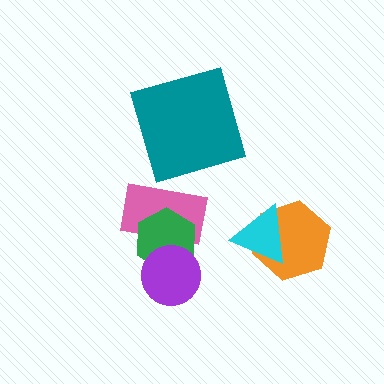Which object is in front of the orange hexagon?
The cyan triangle is in front of the orange hexagon.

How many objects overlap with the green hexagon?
2 objects overlap with the green hexagon.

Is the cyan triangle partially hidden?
No, no other shape covers it.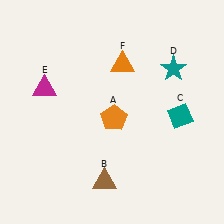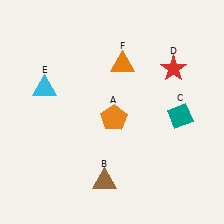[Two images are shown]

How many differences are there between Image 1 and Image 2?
There are 2 differences between the two images.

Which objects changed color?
D changed from teal to red. E changed from magenta to cyan.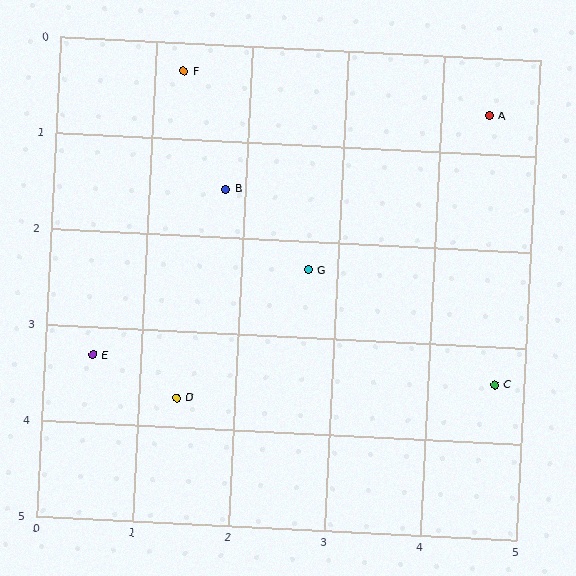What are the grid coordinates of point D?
Point D is at approximately (1.4, 3.7).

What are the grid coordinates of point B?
Point B is at approximately (1.8, 1.5).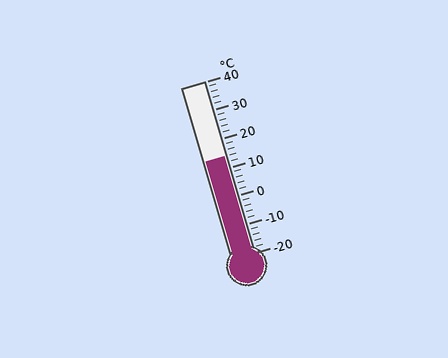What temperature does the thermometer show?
The thermometer shows approximately 14°C.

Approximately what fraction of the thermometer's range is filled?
The thermometer is filled to approximately 55% of its range.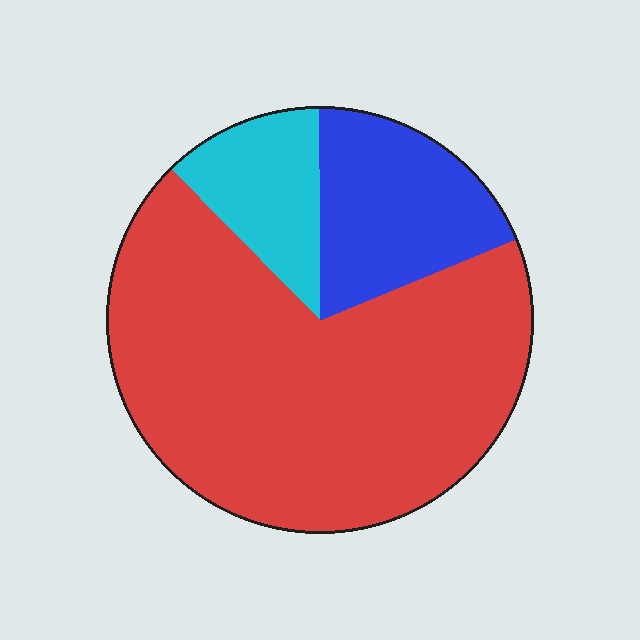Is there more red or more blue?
Red.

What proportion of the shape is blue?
Blue covers 19% of the shape.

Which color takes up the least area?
Cyan, at roughly 10%.